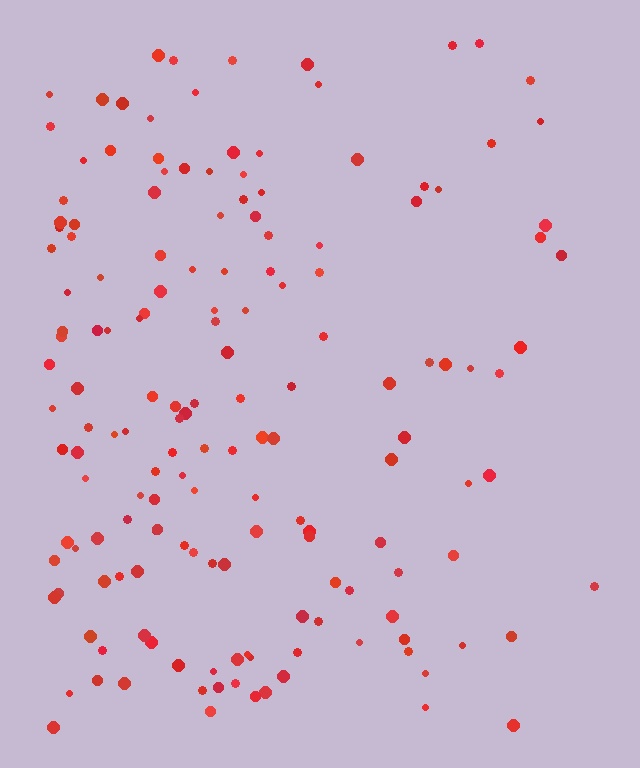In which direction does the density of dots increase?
From right to left, with the left side densest.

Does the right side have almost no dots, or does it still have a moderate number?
Still a moderate number, just noticeably fewer than the left.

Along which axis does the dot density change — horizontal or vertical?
Horizontal.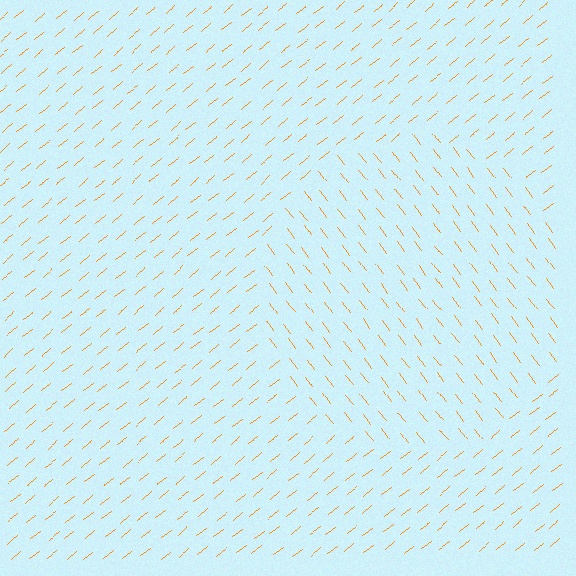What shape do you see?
I see a circle.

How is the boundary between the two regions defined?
The boundary is defined purely by a change in line orientation (approximately 89 degrees difference). All lines are the same color and thickness.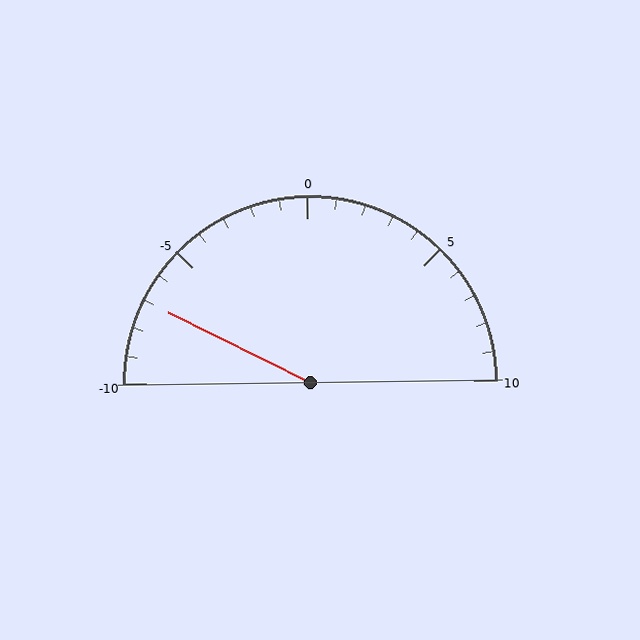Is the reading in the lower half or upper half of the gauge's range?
The reading is in the lower half of the range (-10 to 10).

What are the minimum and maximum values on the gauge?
The gauge ranges from -10 to 10.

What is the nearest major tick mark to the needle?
The nearest major tick mark is -5.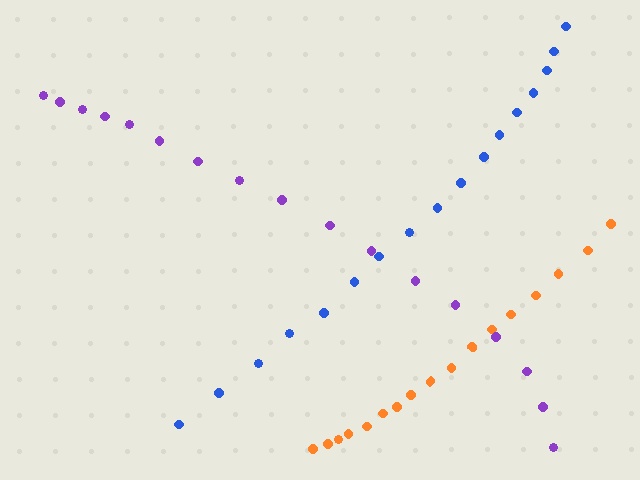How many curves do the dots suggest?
There are 3 distinct paths.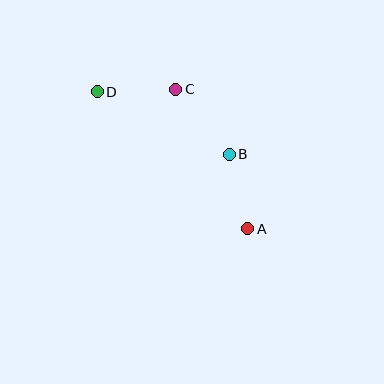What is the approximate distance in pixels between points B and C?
The distance between B and C is approximately 84 pixels.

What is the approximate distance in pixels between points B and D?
The distance between B and D is approximately 146 pixels.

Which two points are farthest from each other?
Points A and D are farthest from each other.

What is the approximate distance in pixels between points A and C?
The distance between A and C is approximately 157 pixels.